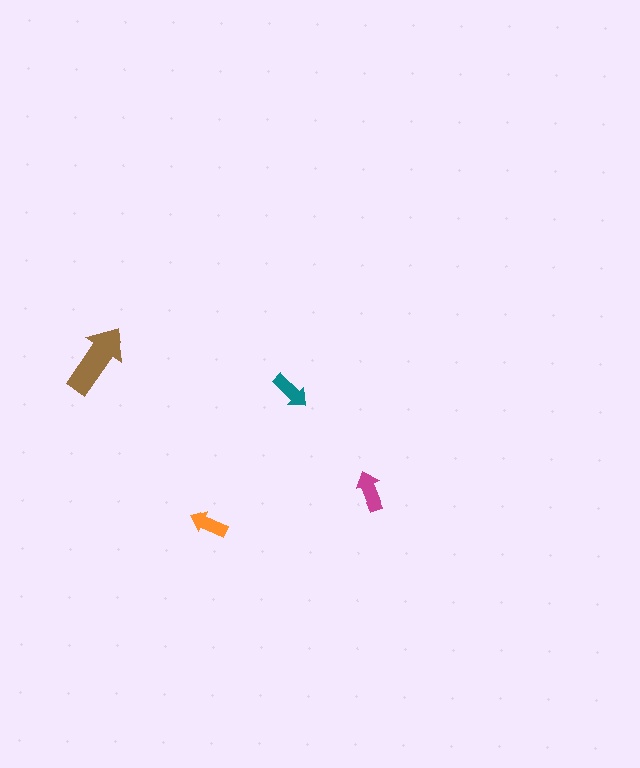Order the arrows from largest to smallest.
the brown one, the magenta one, the teal one, the orange one.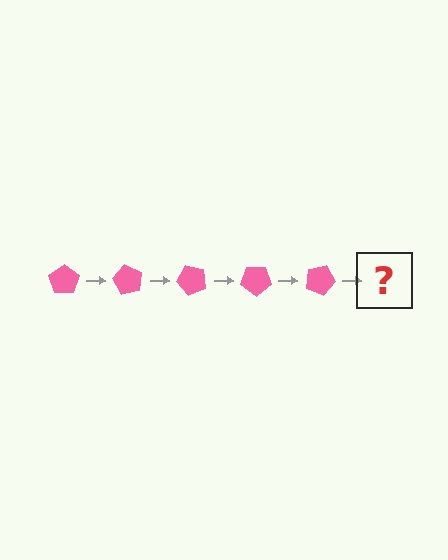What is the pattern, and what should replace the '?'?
The pattern is that the pentagon rotates 60 degrees each step. The '?' should be a pink pentagon rotated 300 degrees.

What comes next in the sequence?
The next element should be a pink pentagon rotated 300 degrees.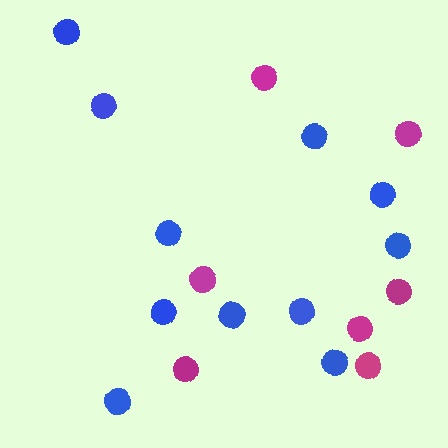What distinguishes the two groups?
There are 2 groups: one group of blue circles (11) and one group of magenta circles (7).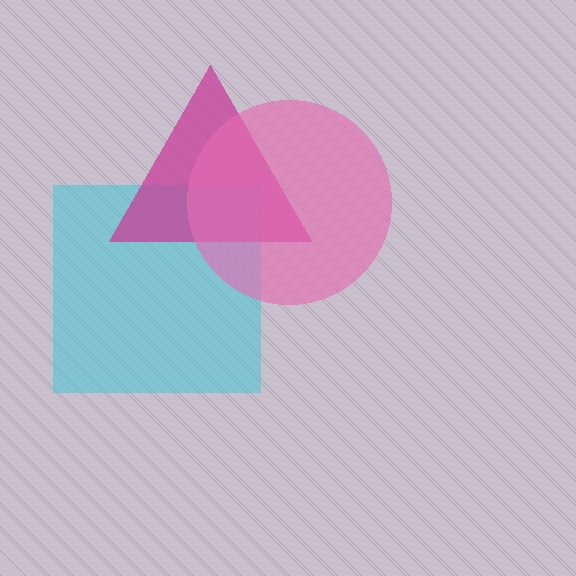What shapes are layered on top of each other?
The layered shapes are: a cyan square, a magenta triangle, a pink circle.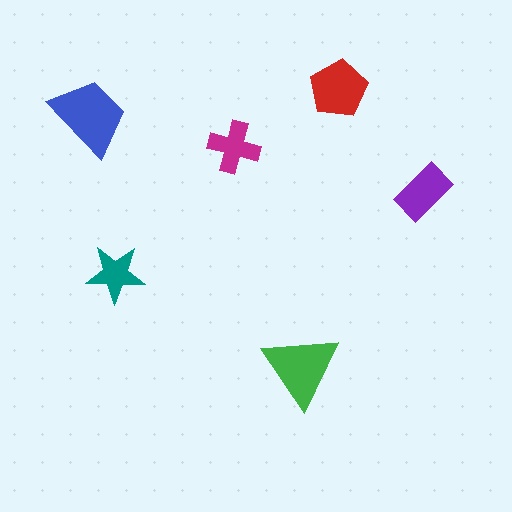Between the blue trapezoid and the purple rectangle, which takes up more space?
The blue trapezoid.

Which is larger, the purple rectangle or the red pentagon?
The red pentagon.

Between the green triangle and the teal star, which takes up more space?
The green triangle.